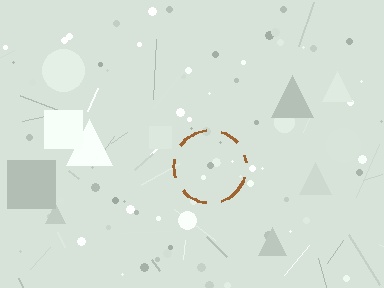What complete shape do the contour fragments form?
The contour fragments form a circle.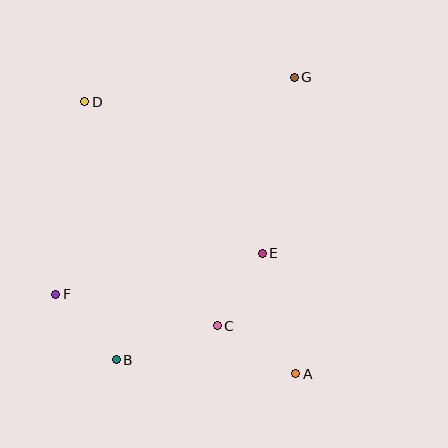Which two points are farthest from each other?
Points A and D are farthest from each other.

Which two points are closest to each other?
Points C and E are closest to each other.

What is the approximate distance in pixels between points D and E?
The distance between D and E is approximately 233 pixels.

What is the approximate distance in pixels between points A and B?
The distance between A and B is approximately 180 pixels.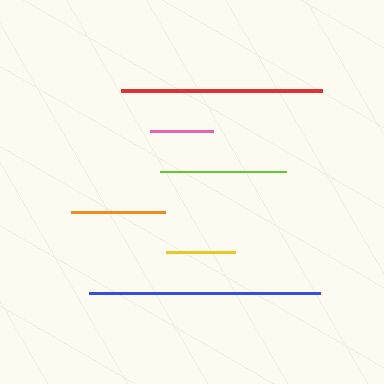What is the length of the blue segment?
The blue segment is approximately 231 pixels long.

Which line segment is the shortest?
The pink line is the shortest at approximately 63 pixels.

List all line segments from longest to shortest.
From longest to shortest: blue, red, lime, orange, yellow, pink.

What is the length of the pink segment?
The pink segment is approximately 63 pixels long.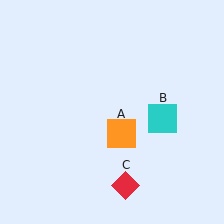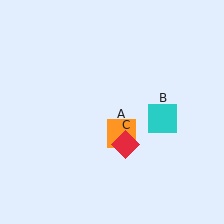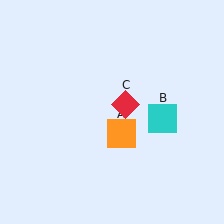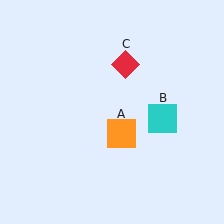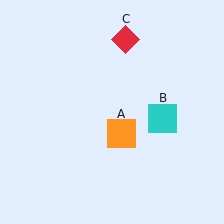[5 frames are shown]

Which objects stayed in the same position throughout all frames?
Orange square (object A) and cyan square (object B) remained stationary.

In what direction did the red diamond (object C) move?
The red diamond (object C) moved up.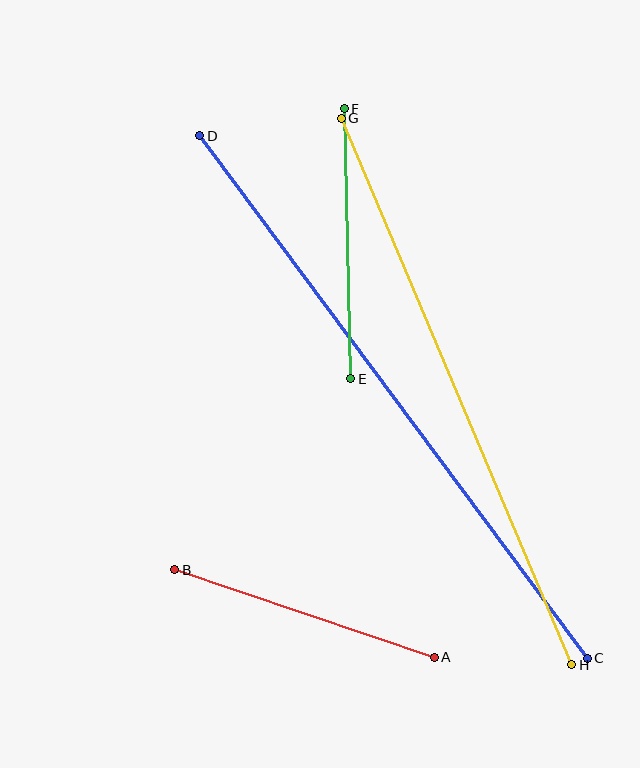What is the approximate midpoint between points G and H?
The midpoint is at approximately (456, 391) pixels.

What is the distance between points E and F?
The distance is approximately 270 pixels.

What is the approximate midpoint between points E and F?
The midpoint is at approximately (347, 244) pixels.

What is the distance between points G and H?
The distance is approximately 593 pixels.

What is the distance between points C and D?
The distance is approximately 650 pixels.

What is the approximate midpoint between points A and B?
The midpoint is at approximately (304, 613) pixels.